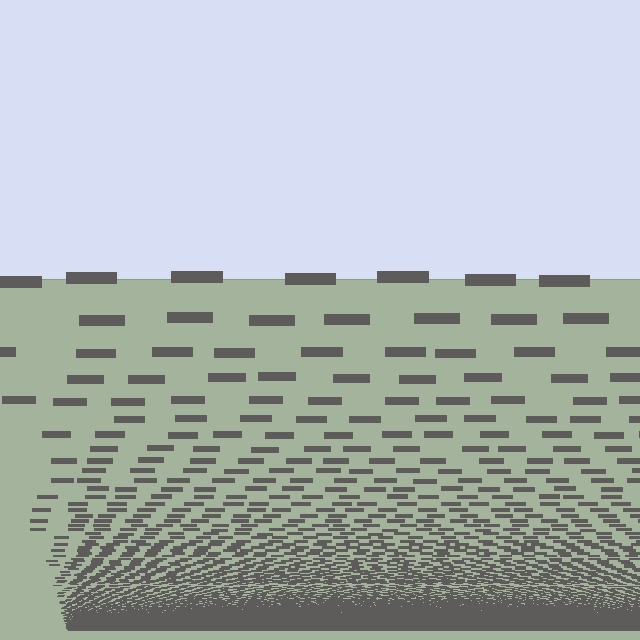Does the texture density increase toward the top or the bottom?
Density increases toward the bottom.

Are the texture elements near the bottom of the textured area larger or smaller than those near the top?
Smaller. The gradient is inverted — elements near the bottom are smaller and denser.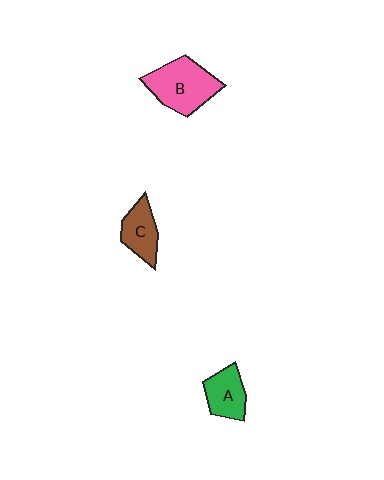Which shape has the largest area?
Shape B (pink).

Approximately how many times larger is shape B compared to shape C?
Approximately 1.7 times.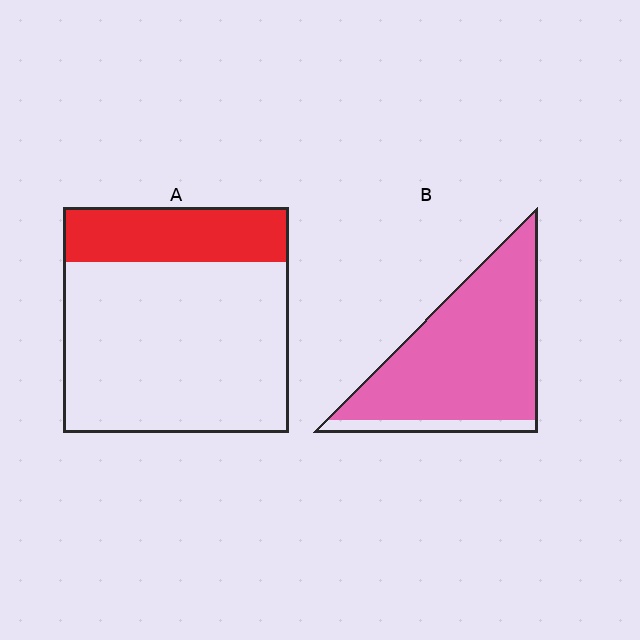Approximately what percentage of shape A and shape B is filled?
A is approximately 25% and B is approximately 90%.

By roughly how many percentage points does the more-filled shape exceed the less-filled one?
By roughly 65 percentage points (B over A).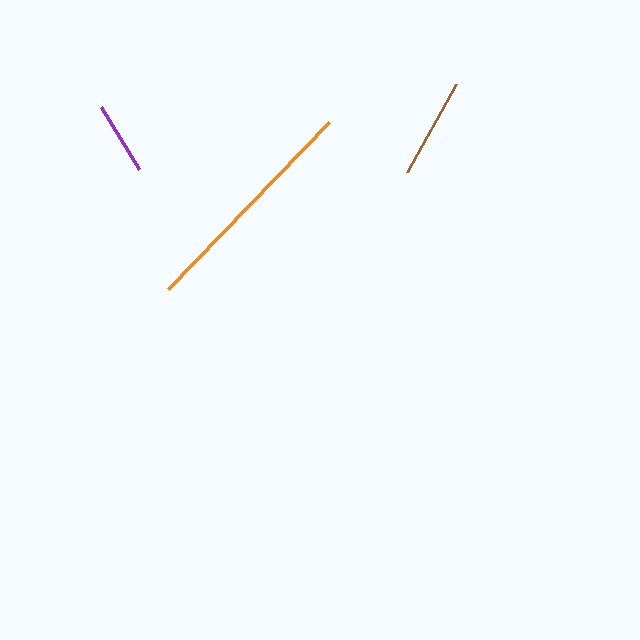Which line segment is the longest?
The orange line is the longest at approximately 232 pixels.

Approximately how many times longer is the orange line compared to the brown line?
The orange line is approximately 2.3 times the length of the brown line.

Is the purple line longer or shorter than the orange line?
The orange line is longer than the purple line.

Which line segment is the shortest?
The purple line is the shortest at approximately 73 pixels.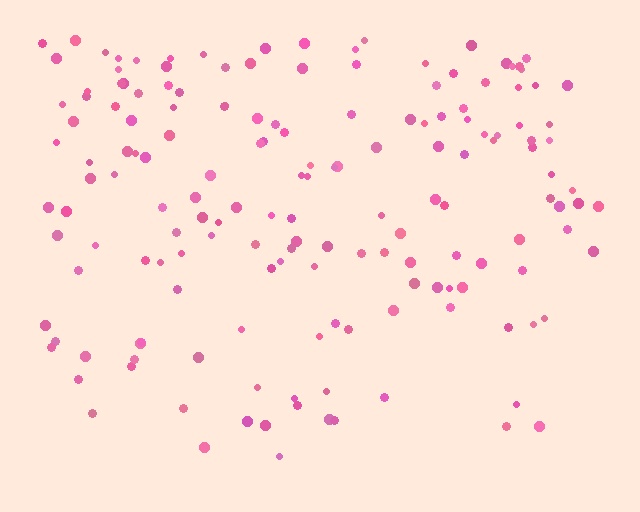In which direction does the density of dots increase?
From bottom to top, with the top side densest.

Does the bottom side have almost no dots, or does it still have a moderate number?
Still a moderate number, just noticeably fewer than the top.